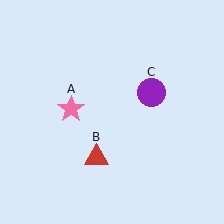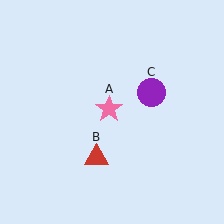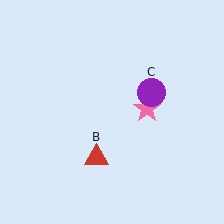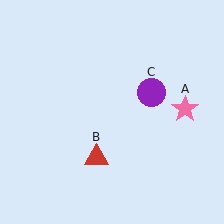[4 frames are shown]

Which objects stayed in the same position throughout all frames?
Red triangle (object B) and purple circle (object C) remained stationary.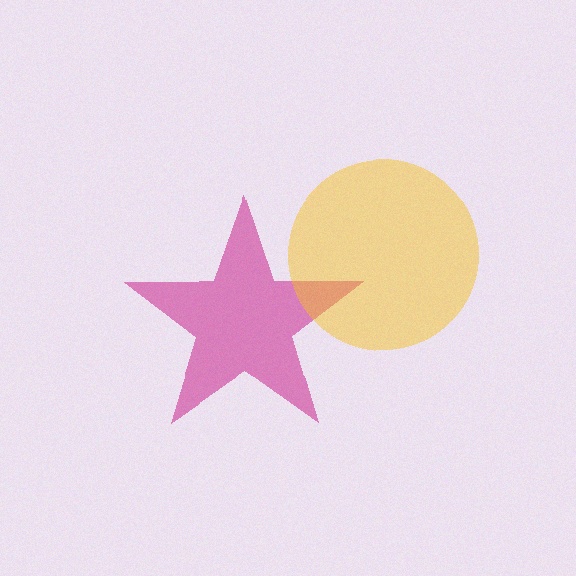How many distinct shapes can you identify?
There are 2 distinct shapes: a magenta star, a yellow circle.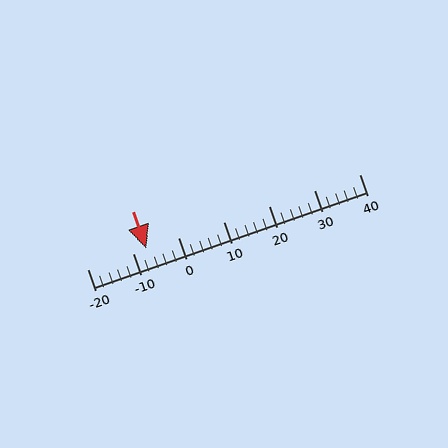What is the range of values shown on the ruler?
The ruler shows values from -20 to 40.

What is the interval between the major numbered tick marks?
The major tick marks are spaced 10 units apart.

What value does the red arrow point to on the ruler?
The red arrow points to approximately -7.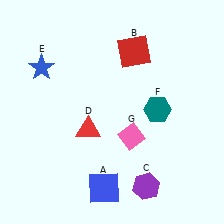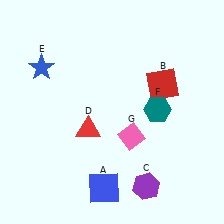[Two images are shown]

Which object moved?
The red square (B) moved down.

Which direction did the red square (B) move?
The red square (B) moved down.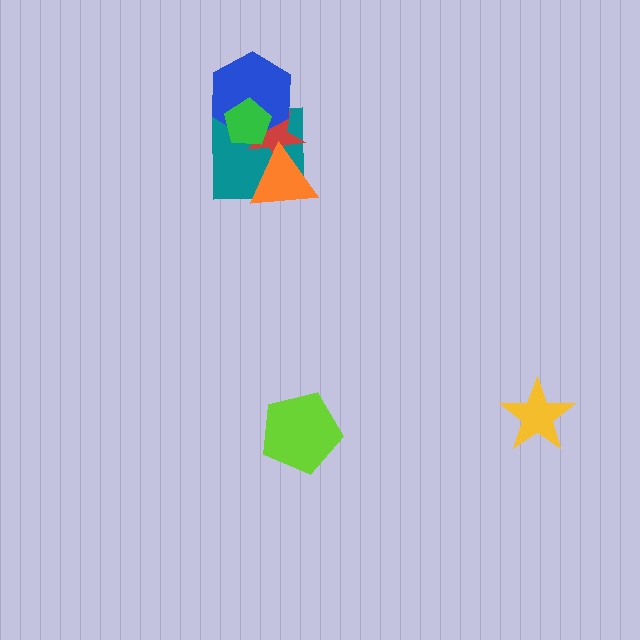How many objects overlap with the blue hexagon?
3 objects overlap with the blue hexagon.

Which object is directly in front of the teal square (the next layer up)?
The red star is directly in front of the teal square.